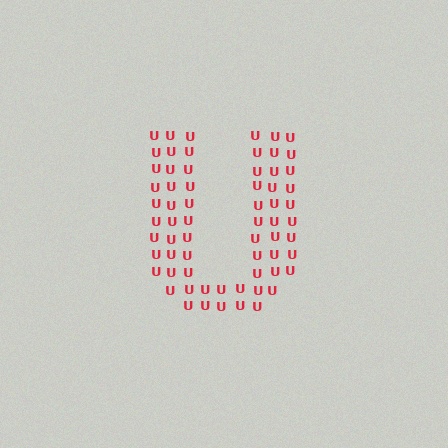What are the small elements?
The small elements are letter U's.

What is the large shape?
The large shape is the letter U.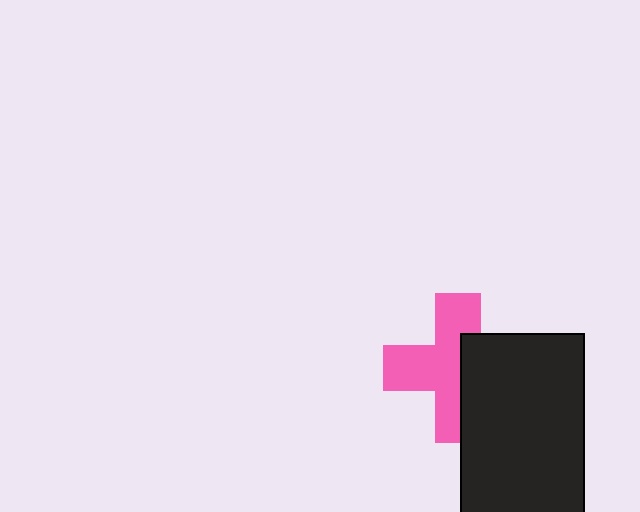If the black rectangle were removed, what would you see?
You would see the complete pink cross.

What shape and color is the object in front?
The object in front is a black rectangle.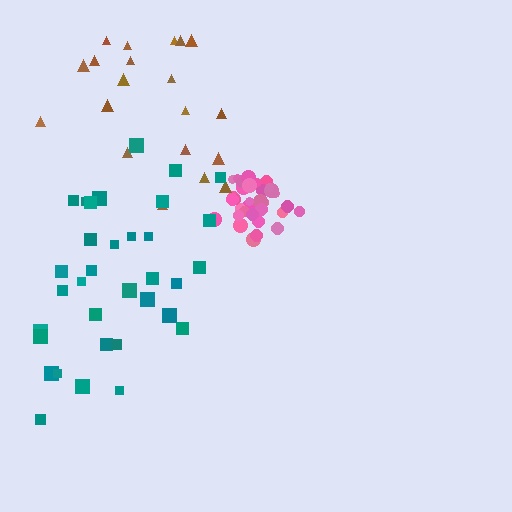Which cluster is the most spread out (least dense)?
Brown.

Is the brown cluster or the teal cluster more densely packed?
Teal.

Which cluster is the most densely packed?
Pink.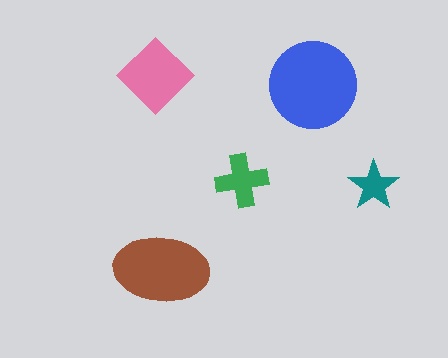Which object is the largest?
The blue circle.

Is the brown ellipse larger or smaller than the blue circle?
Smaller.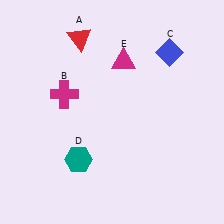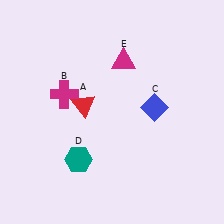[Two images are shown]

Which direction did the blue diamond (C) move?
The blue diamond (C) moved down.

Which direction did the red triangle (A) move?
The red triangle (A) moved down.